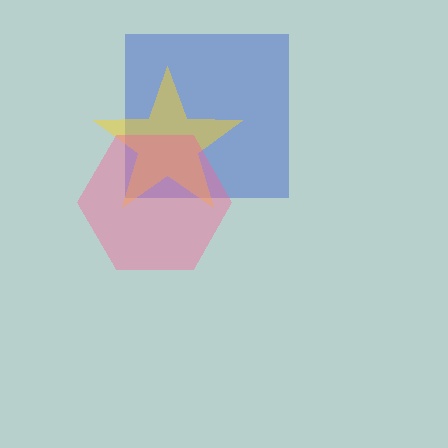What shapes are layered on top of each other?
The layered shapes are: a blue square, a yellow star, a pink hexagon.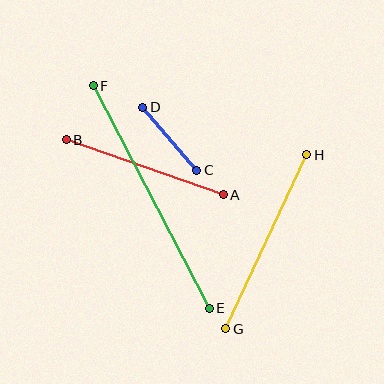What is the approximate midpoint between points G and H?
The midpoint is at approximately (266, 242) pixels.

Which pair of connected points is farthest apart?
Points E and F are farthest apart.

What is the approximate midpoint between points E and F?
The midpoint is at approximately (151, 197) pixels.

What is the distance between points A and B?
The distance is approximately 167 pixels.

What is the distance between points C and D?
The distance is approximately 83 pixels.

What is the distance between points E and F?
The distance is approximately 251 pixels.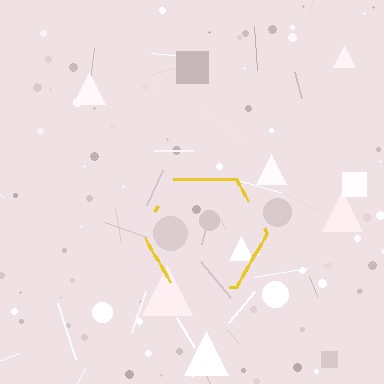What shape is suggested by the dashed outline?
The dashed outline suggests a hexagon.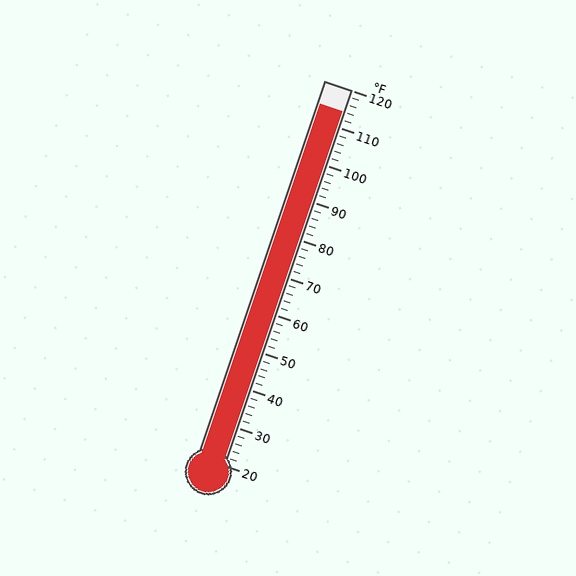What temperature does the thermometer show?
The thermometer shows approximately 114°F.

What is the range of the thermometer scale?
The thermometer scale ranges from 20°F to 120°F.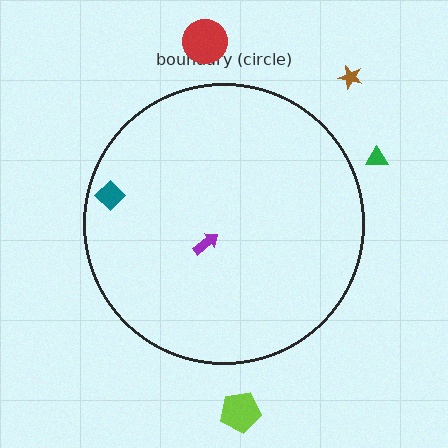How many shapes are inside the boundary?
2 inside, 4 outside.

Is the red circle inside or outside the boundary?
Outside.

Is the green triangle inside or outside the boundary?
Outside.